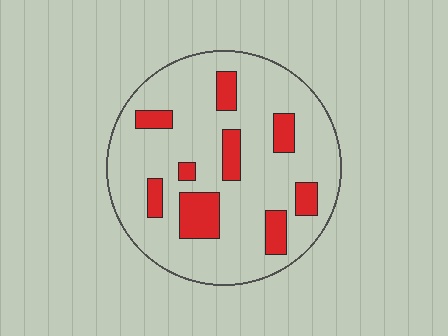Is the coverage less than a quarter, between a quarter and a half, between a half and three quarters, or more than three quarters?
Less than a quarter.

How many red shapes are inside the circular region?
9.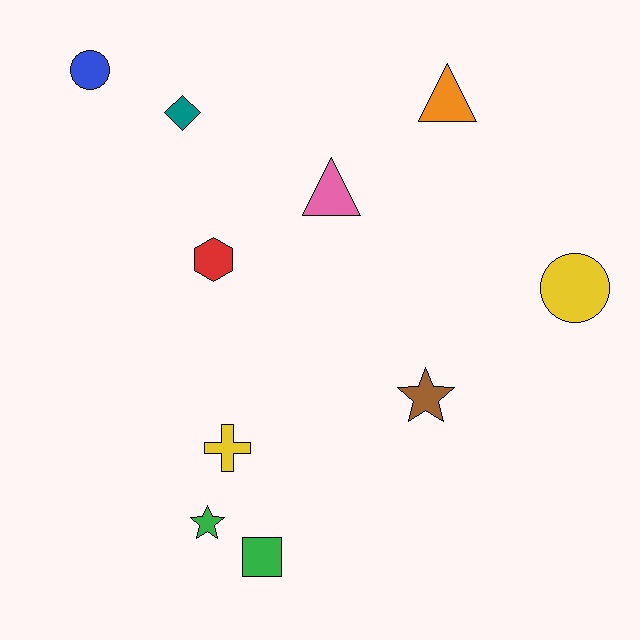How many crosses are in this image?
There is 1 cross.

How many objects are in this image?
There are 10 objects.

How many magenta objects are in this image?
There are no magenta objects.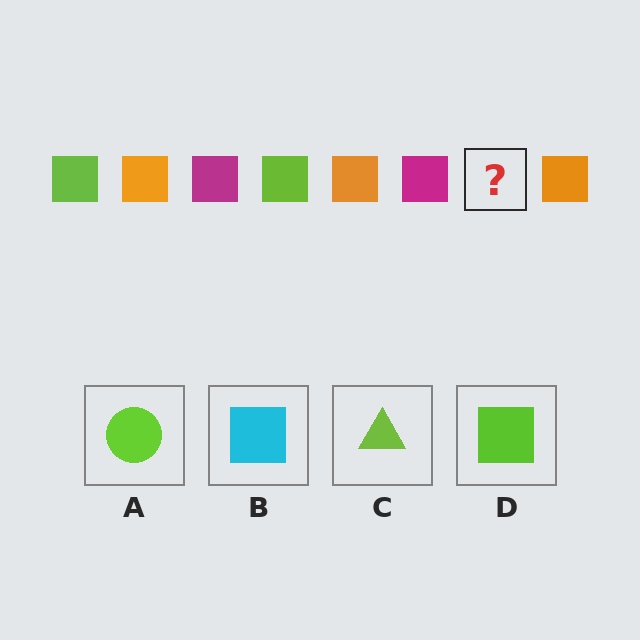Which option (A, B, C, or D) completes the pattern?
D.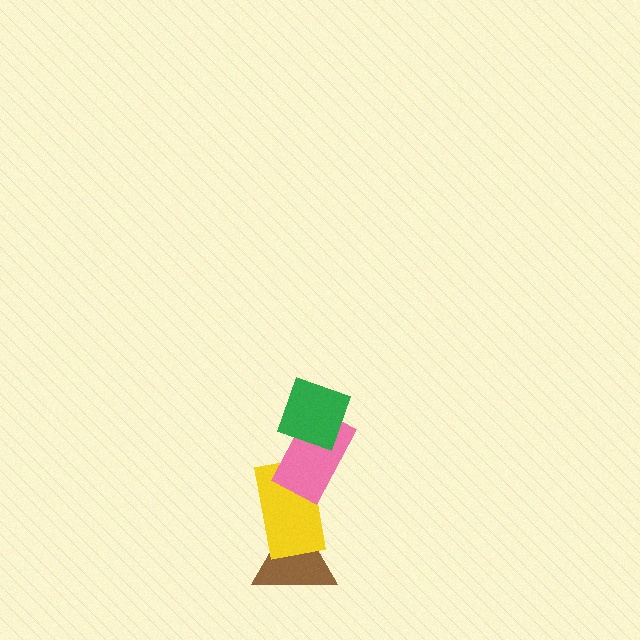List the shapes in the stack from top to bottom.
From top to bottom: the green diamond, the pink rectangle, the yellow rectangle, the brown triangle.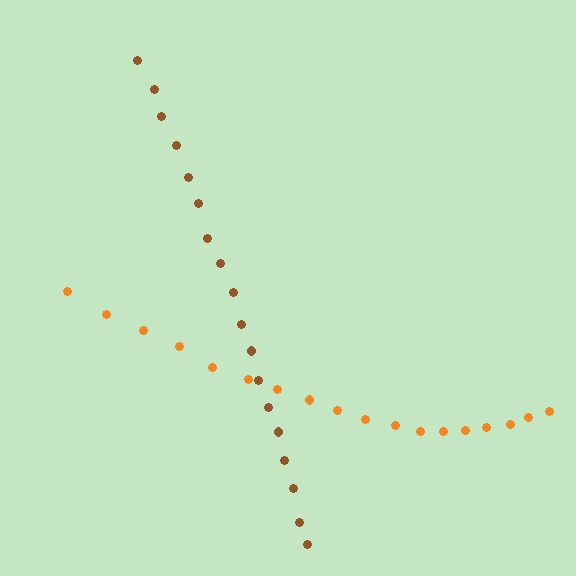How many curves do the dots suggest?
There are 2 distinct paths.